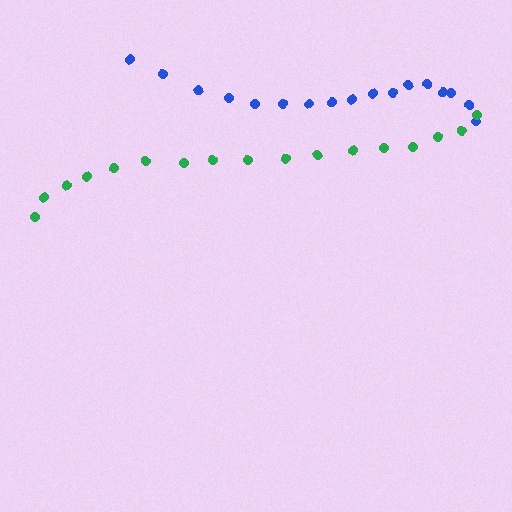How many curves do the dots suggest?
There are 2 distinct paths.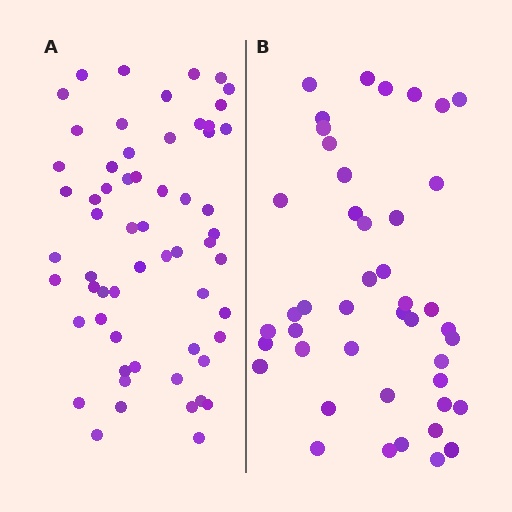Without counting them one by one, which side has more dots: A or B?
Region A (the left region) has more dots.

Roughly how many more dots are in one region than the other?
Region A has approximately 15 more dots than region B.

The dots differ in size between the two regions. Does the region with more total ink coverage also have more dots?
No. Region B has more total ink coverage because its dots are larger, but region A actually contains more individual dots. Total area can be misleading — the number of items is what matters here.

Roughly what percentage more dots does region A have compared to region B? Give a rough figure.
About 35% more.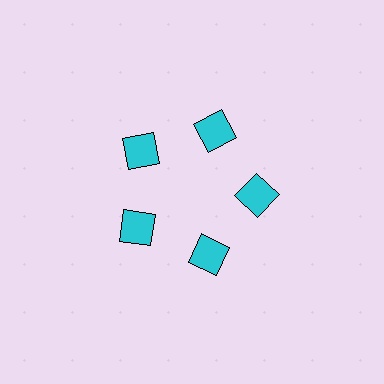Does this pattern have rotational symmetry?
Yes, this pattern has 5-fold rotational symmetry. It looks the same after rotating 72 degrees around the center.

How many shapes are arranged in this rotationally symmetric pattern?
There are 5 shapes, arranged in 5 groups of 1.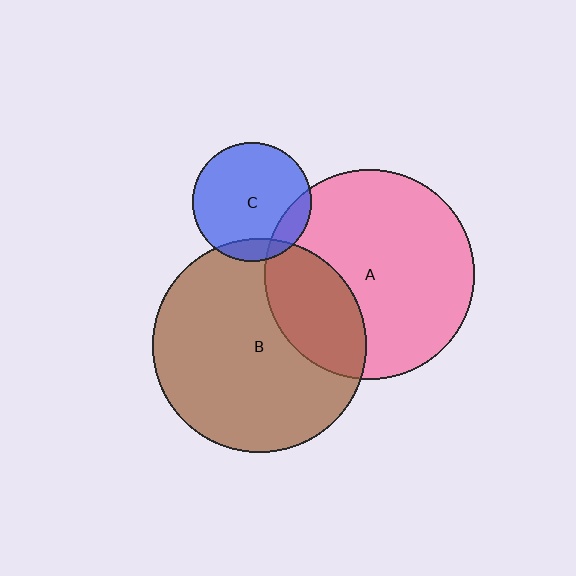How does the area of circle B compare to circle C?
Approximately 3.2 times.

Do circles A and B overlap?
Yes.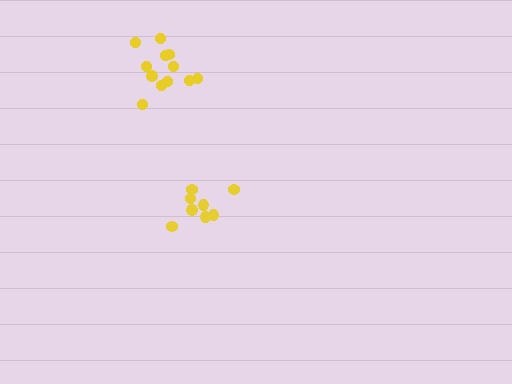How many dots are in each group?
Group 1: 12 dots, Group 2: 8 dots (20 total).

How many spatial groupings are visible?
There are 2 spatial groupings.